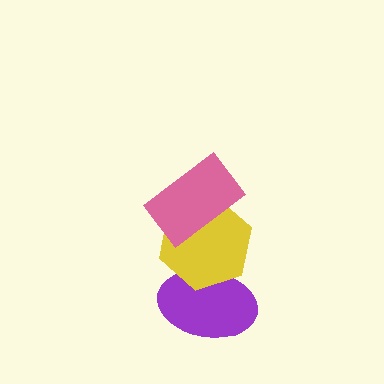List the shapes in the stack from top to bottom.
From top to bottom: the pink rectangle, the yellow hexagon, the purple ellipse.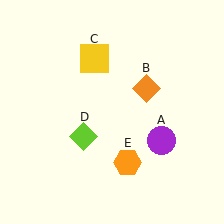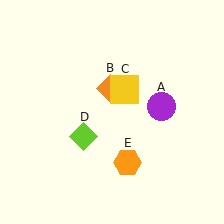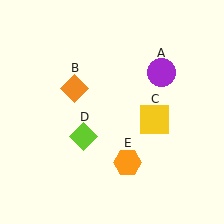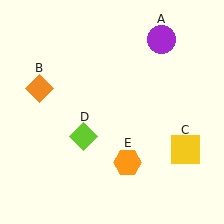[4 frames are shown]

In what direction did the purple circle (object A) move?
The purple circle (object A) moved up.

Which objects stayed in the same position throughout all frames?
Lime diamond (object D) and orange hexagon (object E) remained stationary.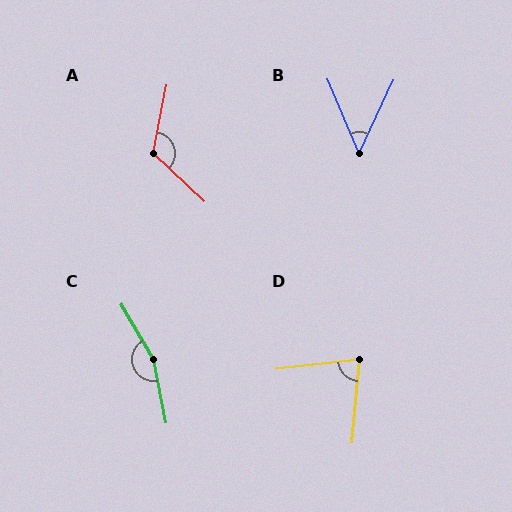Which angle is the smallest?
B, at approximately 48 degrees.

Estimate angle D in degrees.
Approximately 79 degrees.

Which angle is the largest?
C, at approximately 160 degrees.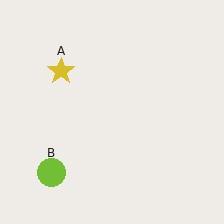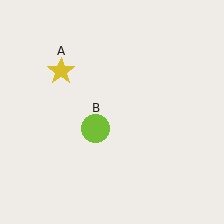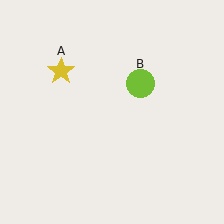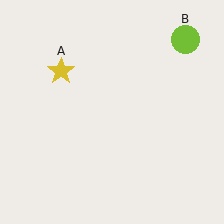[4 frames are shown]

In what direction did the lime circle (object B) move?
The lime circle (object B) moved up and to the right.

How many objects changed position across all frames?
1 object changed position: lime circle (object B).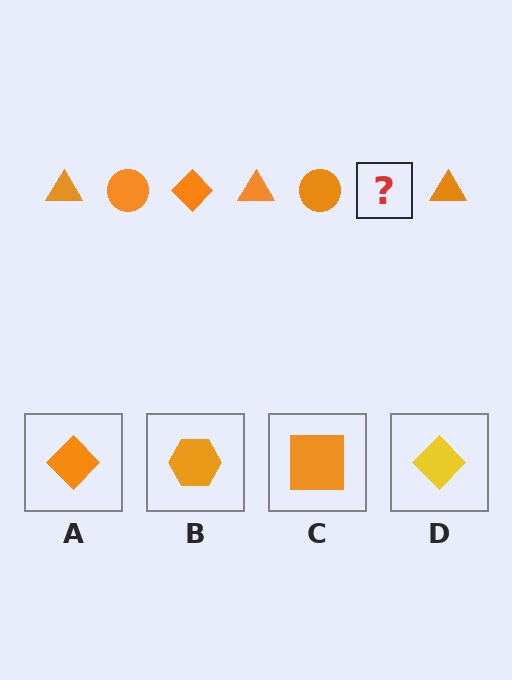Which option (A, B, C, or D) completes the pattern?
A.